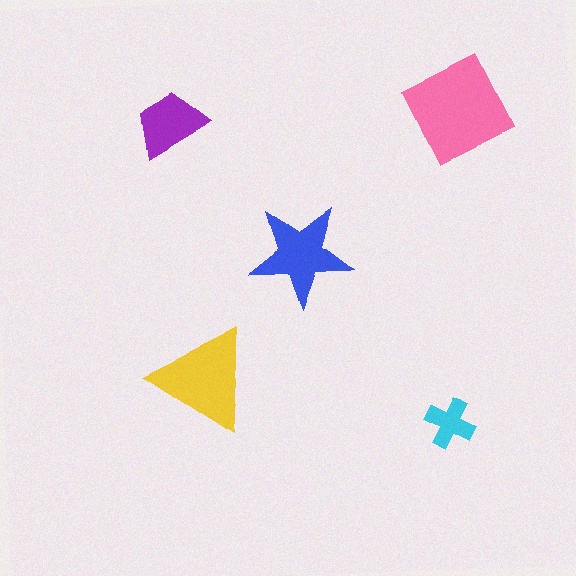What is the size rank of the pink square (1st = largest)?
1st.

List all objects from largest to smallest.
The pink square, the yellow triangle, the blue star, the purple trapezoid, the cyan cross.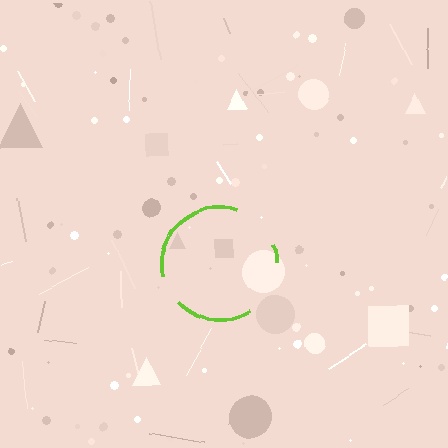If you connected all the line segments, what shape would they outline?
They would outline a circle.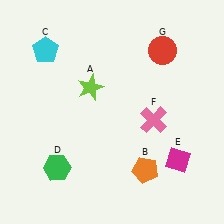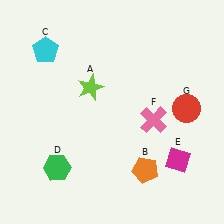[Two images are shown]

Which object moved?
The red circle (G) moved down.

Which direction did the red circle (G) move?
The red circle (G) moved down.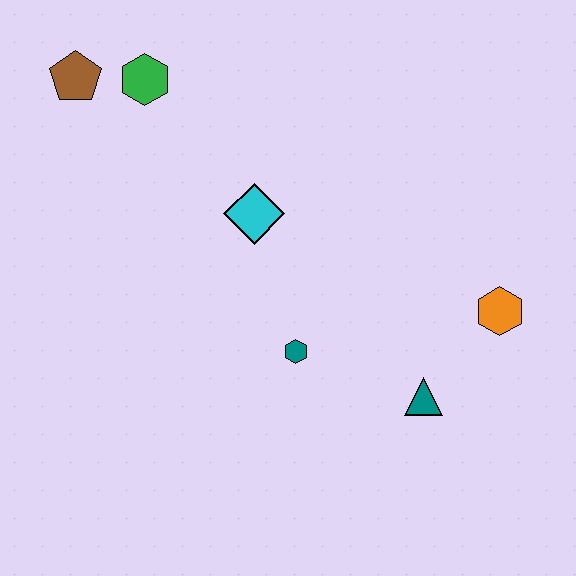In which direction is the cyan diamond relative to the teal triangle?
The cyan diamond is above the teal triangle.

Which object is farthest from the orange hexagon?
The brown pentagon is farthest from the orange hexagon.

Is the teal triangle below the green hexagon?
Yes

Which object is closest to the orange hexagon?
The teal triangle is closest to the orange hexagon.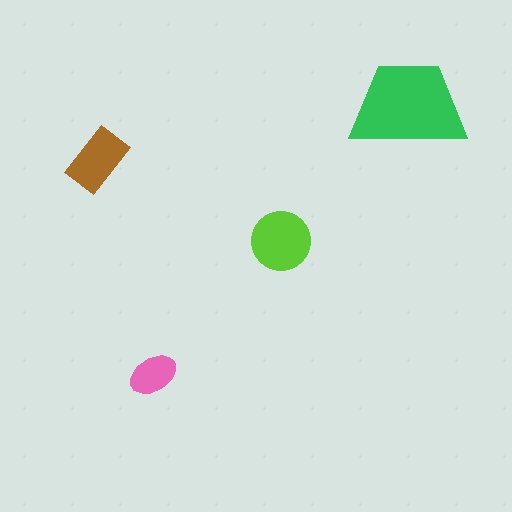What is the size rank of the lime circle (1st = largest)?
2nd.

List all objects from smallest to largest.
The pink ellipse, the brown rectangle, the lime circle, the green trapezoid.